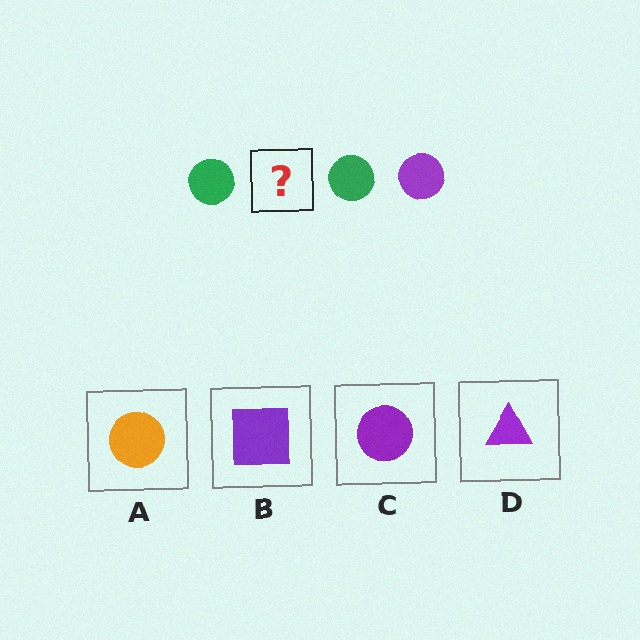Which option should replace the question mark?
Option C.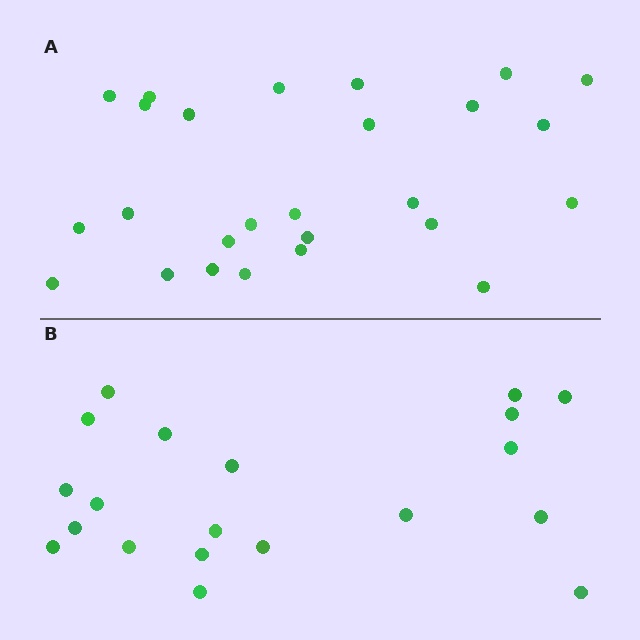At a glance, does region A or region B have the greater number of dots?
Region A (the top region) has more dots.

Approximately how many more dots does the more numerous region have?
Region A has about 6 more dots than region B.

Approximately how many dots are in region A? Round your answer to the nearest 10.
About 30 dots. (The exact count is 26, which rounds to 30.)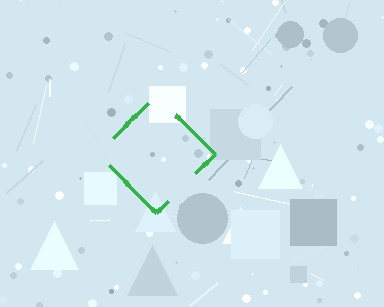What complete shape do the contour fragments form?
The contour fragments form a diamond.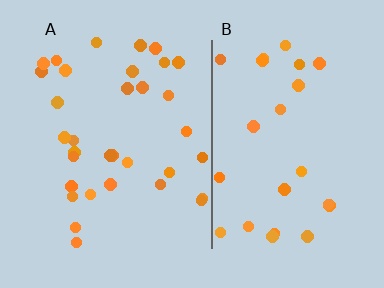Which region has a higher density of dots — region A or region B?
A (the left).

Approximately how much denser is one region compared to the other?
Approximately 1.3× — region A over region B.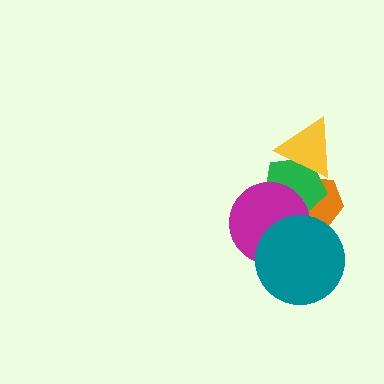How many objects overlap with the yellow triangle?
2 objects overlap with the yellow triangle.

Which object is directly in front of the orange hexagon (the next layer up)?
The green pentagon is directly in front of the orange hexagon.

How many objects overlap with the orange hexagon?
5 objects overlap with the orange hexagon.